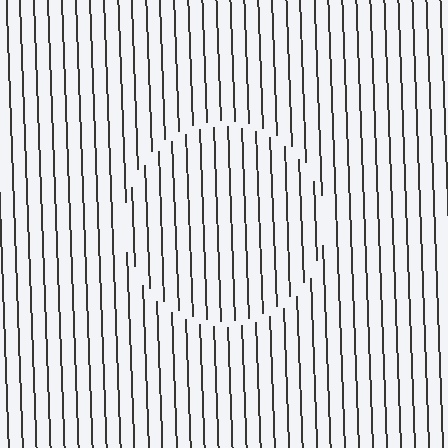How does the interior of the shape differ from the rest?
The interior of the shape contains the same grating, shifted by half a period — the contour is defined by the phase discontinuity where line-ends from the inner and outer gratings abut.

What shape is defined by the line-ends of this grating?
An illusory circle. The interior of the shape contains the same grating, shifted by half a period — the contour is defined by the phase discontinuity where line-ends from the inner and outer gratings abut.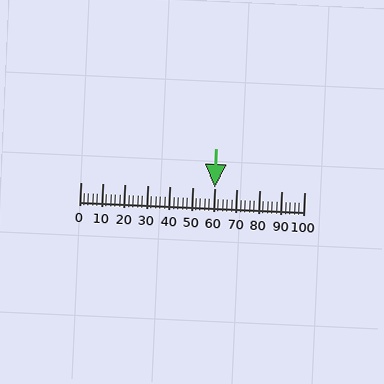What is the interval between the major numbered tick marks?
The major tick marks are spaced 10 units apart.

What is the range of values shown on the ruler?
The ruler shows values from 0 to 100.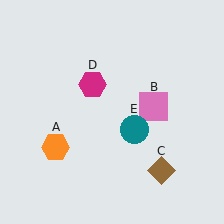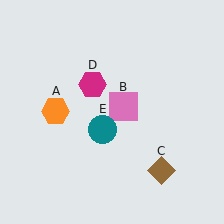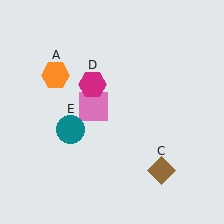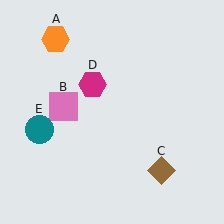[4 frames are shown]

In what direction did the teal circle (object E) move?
The teal circle (object E) moved left.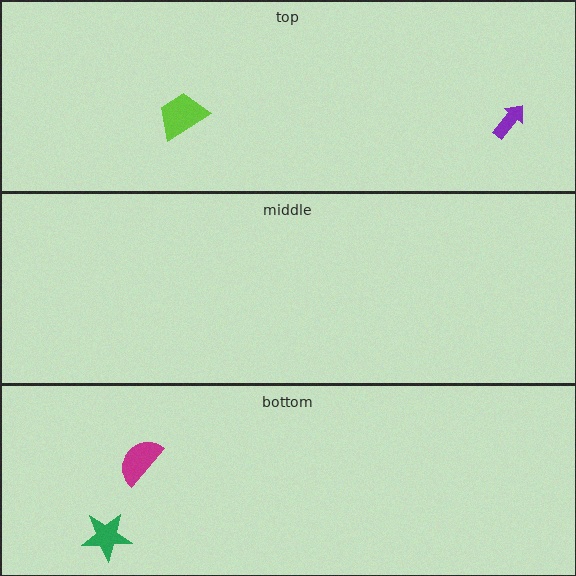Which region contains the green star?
The bottom region.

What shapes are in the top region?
The lime trapezoid, the purple arrow.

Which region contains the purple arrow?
The top region.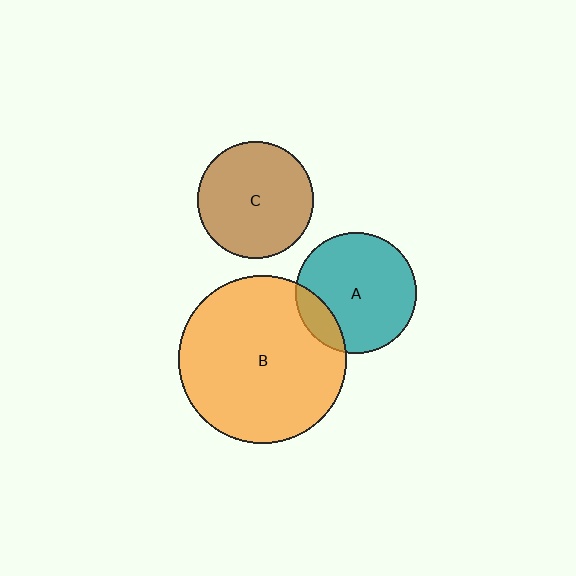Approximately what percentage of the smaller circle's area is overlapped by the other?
Approximately 15%.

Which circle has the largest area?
Circle B (orange).